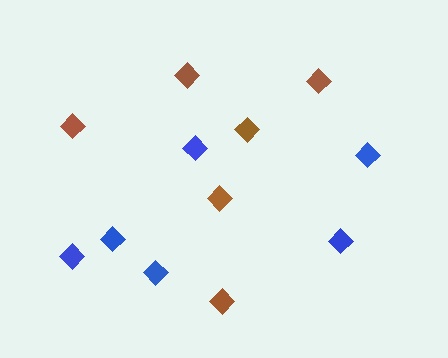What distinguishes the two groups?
There are 2 groups: one group of blue diamonds (6) and one group of brown diamonds (6).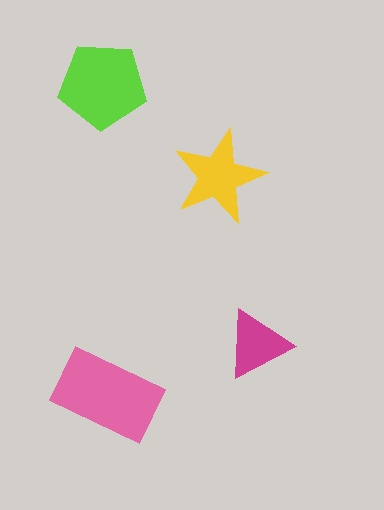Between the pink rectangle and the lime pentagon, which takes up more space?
The pink rectangle.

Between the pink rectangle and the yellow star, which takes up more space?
The pink rectangle.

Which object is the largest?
The pink rectangle.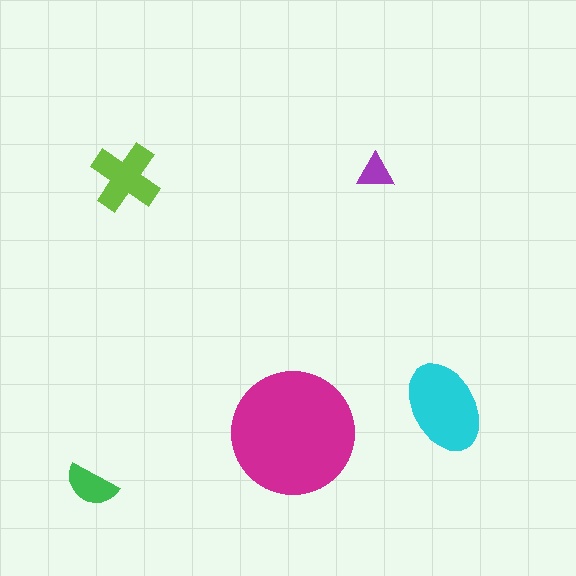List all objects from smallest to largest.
The purple triangle, the green semicircle, the lime cross, the cyan ellipse, the magenta circle.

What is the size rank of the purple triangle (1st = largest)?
5th.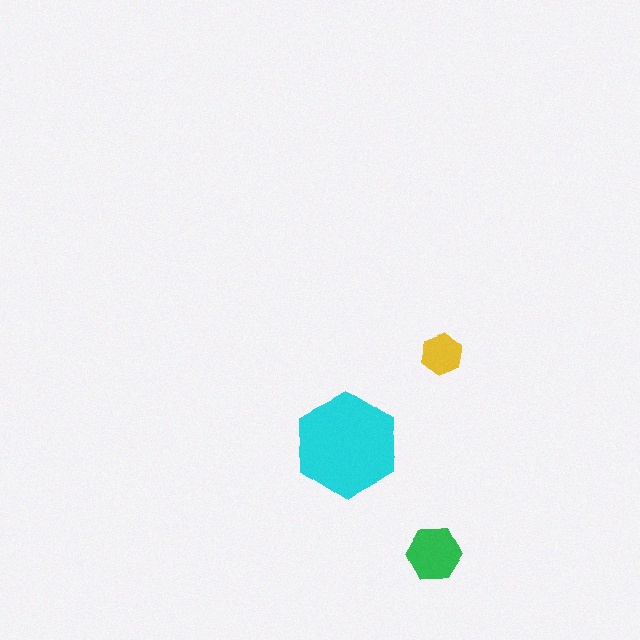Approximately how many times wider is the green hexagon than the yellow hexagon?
About 1.5 times wider.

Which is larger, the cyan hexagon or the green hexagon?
The cyan one.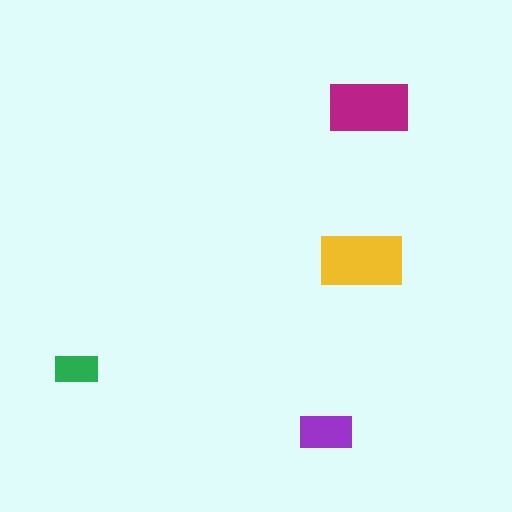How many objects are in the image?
There are 4 objects in the image.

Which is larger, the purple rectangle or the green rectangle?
The purple one.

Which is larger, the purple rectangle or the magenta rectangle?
The magenta one.